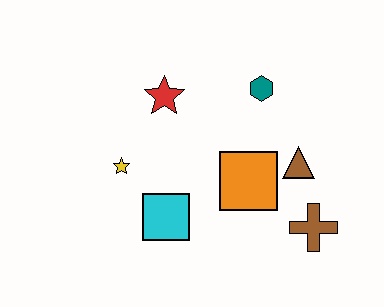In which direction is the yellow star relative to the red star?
The yellow star is below the red star.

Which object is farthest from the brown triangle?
The yellow star is farthest from the brown triangle.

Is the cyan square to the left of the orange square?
Yes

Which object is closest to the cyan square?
The yellow star is closest to the cyan square.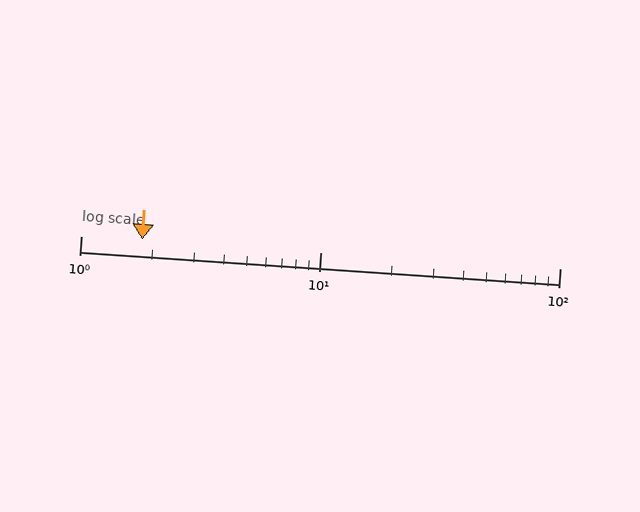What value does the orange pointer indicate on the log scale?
The pointer indicates approximately 1.8.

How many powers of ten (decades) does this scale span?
The scale spans 2 decades, from 1 to 100.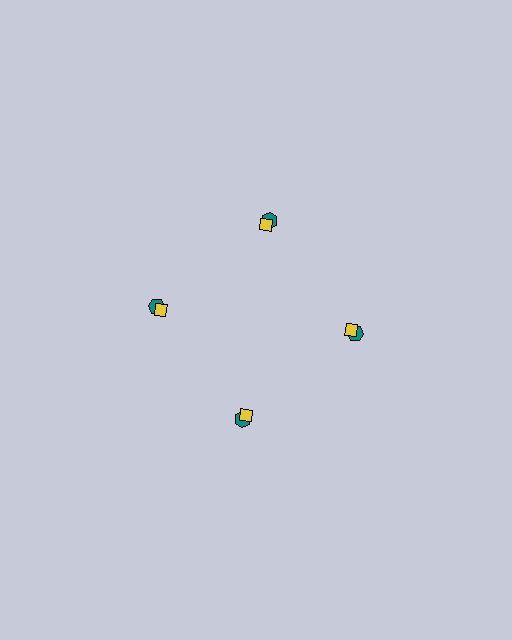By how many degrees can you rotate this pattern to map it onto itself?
The pattern maps onto itself every 90 degrees of rotation.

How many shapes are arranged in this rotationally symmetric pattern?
There are 8 shapes, arranged in 4 groups of 2.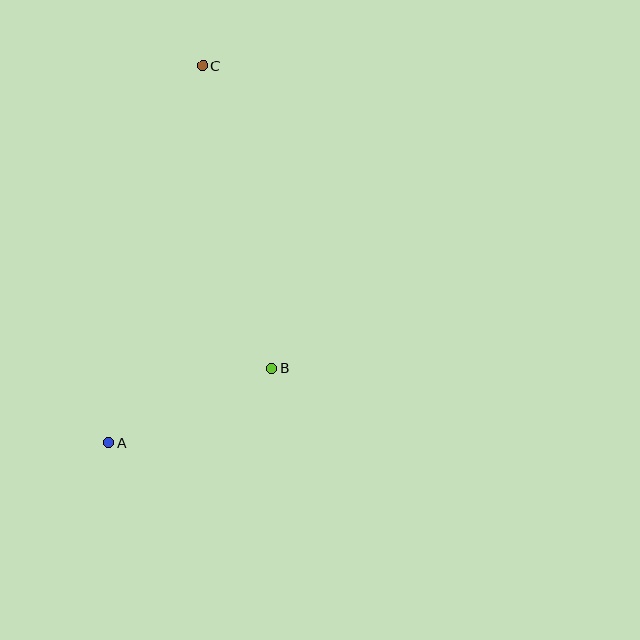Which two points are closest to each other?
Points A and B are closest to each other.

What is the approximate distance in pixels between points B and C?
The distance between B and C is approximately 310 pixels.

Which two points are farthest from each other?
Points A and C are farthest from each other.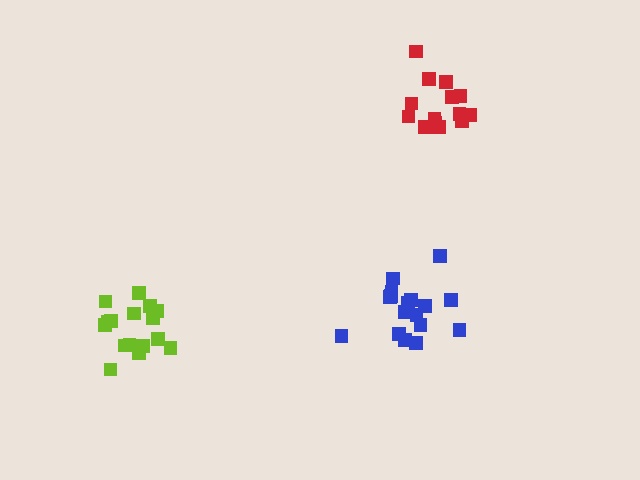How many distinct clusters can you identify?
There are 3 distinct clusters.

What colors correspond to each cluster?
The clusters are colored: blue, red, lime.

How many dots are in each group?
Group 1: 17 dots, Group 2: 14 dots, Group 3: 17 dots (48 total).